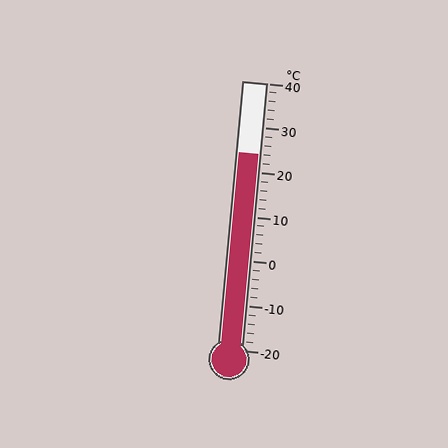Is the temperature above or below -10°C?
The temperature is above -10°C.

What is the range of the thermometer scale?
The thermometer scale ranges from -20°C to 40°C.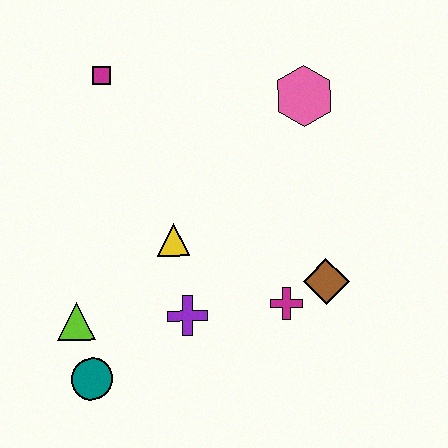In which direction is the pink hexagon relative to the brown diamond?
The pink hexagon is above the brown diamond.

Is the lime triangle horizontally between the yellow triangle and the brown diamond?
No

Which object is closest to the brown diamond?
The magenta cross is closest to the brown diamond.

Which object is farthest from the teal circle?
The pink hexagon is farthest from the teal circle.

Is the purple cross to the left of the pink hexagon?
Yes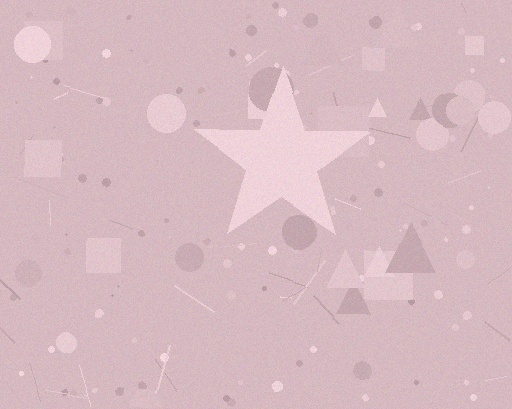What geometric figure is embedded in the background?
A star is embedded in the background.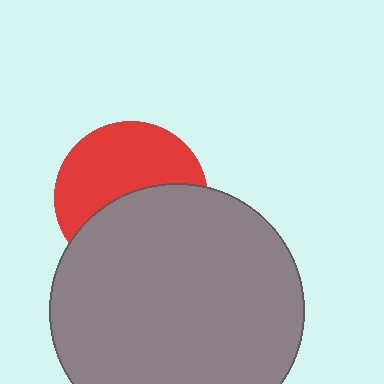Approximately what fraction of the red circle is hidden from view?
Roughly 48% of the red circle is hidden behind the gray circle.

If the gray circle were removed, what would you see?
You would see the complete red circle.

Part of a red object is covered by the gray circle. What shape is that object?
It is a circle.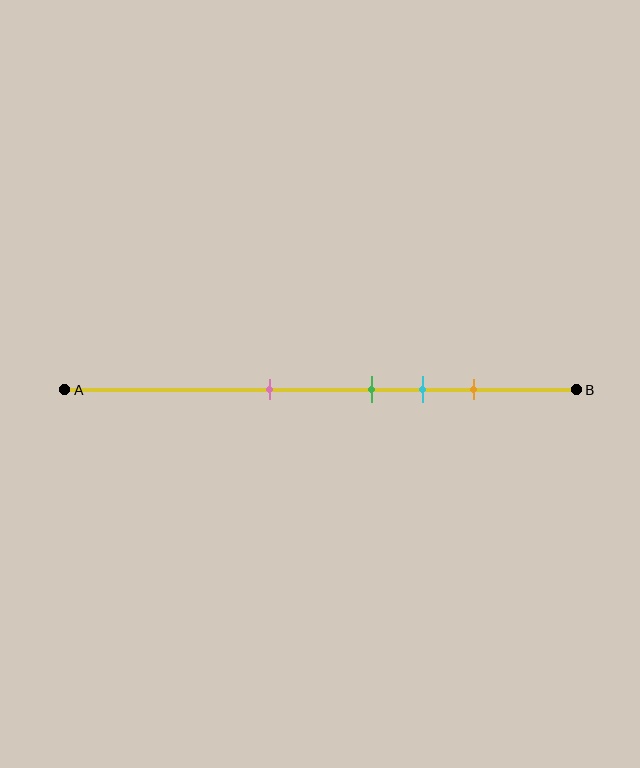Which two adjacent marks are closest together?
The green and cyan marks are the closest adjacent pair.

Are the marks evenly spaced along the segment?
No, the marks are not evenly spaced.